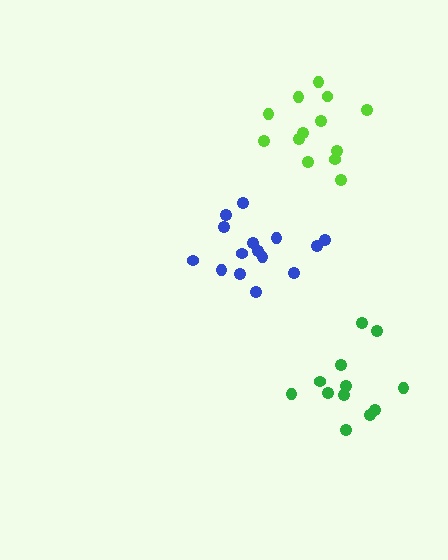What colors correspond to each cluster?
The clusters are colored: lime, blue, green.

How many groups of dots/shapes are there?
There are 3 groups.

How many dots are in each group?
Group 1: 13 dots, Group 2: 15 dots, Group 3: 12 dots (40 total).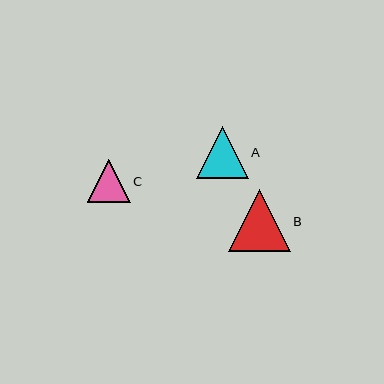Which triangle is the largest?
Triangle B is the largest with a size of approximately 62 pixels.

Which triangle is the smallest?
Triangle C is the smallest with a size of approximately 42 pixels.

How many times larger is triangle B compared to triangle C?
Triangle B is approximately 1.5 times the size of triangle C.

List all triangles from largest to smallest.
From largest to smallest: B, A, C.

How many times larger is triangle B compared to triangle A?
Triangle B is approximately 1.2 times the size of triangle A.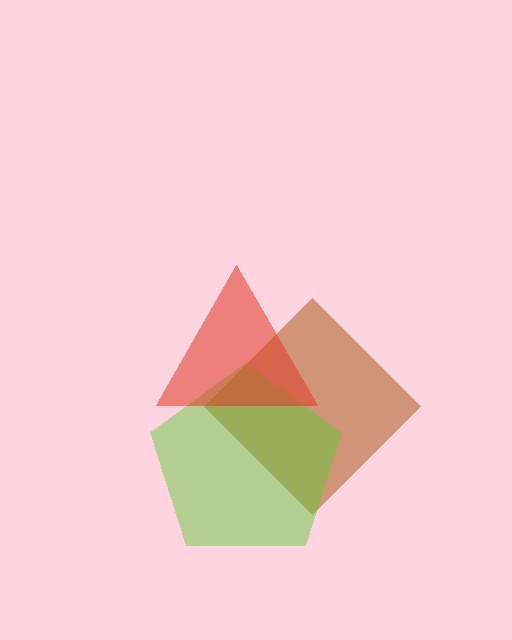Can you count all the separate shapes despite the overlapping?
Yes, there are 3 separate shapes.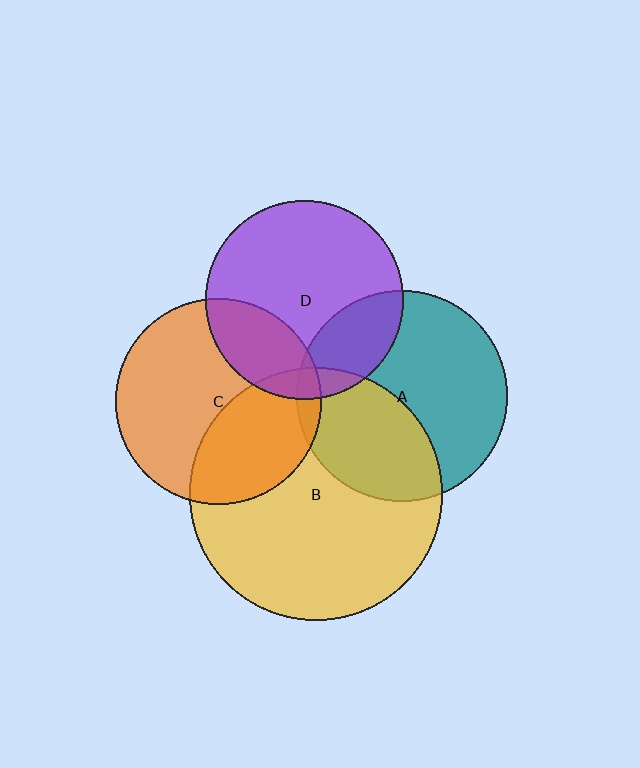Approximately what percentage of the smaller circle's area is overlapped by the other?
Approximately 5%.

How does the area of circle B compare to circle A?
Approximately 1.4 times.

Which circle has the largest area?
Circle B (yellow).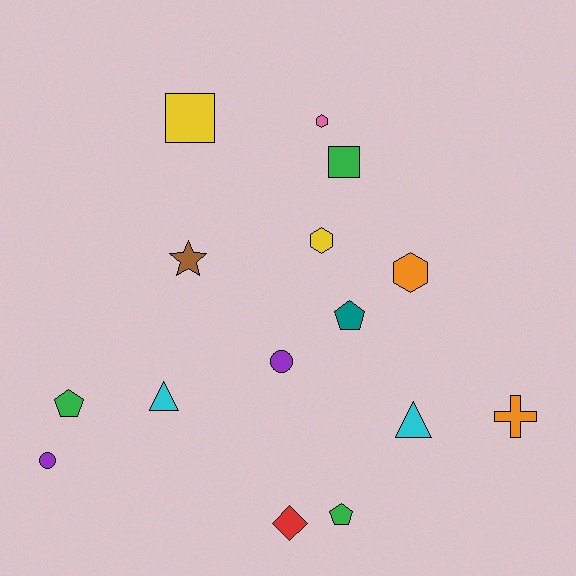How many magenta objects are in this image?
There are no magenta objects.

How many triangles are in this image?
There are 2 triangles.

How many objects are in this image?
There are 15 objects.